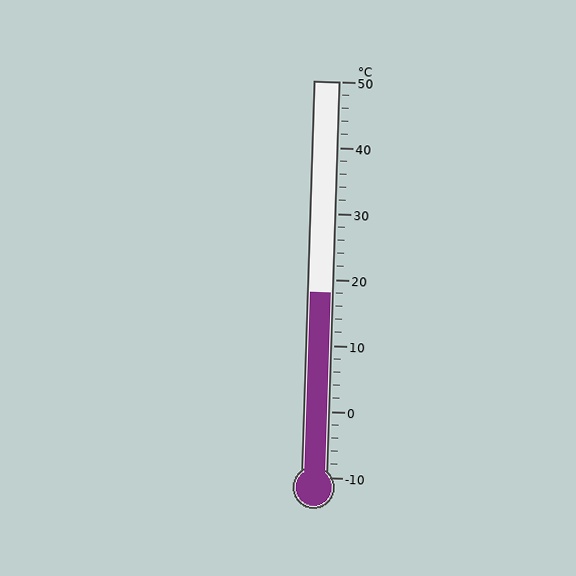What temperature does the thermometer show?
The thermometer shows approximately 18°C.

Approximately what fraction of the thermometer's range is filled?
The thermometer is filled to approximately 45% of its range.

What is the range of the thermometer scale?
The thermometer scale ranges from -10°C to 50°C.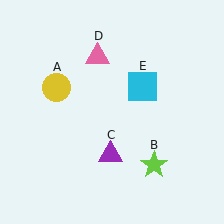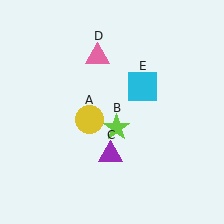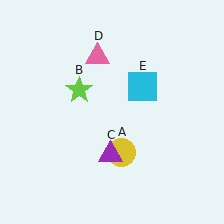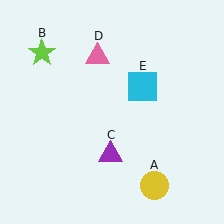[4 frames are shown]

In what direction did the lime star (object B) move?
The lime star (object B) moved up and to the left.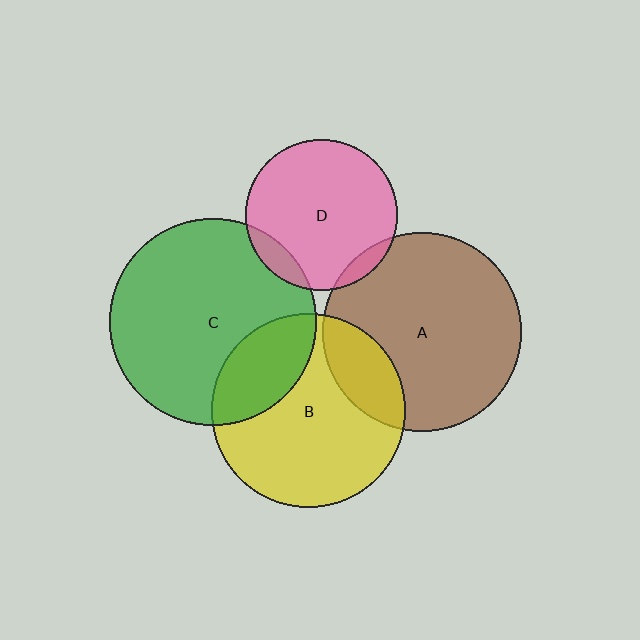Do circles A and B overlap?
Yes.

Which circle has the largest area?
Circle C (green).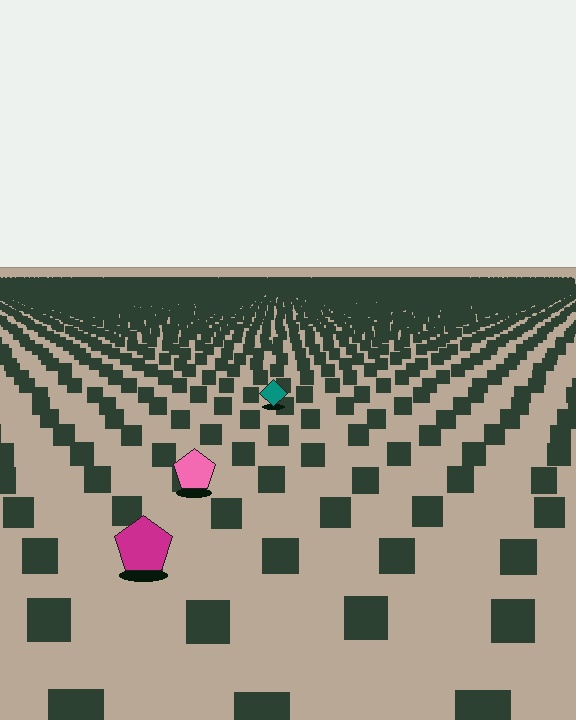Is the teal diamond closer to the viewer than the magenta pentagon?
No. The magenta pentagon is closer — you can tell from the texture gradient: the ground texture is coarser near it.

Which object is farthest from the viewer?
The teal diamond is farthest from the viewer. It appears smaller and the ground texture around it is denser.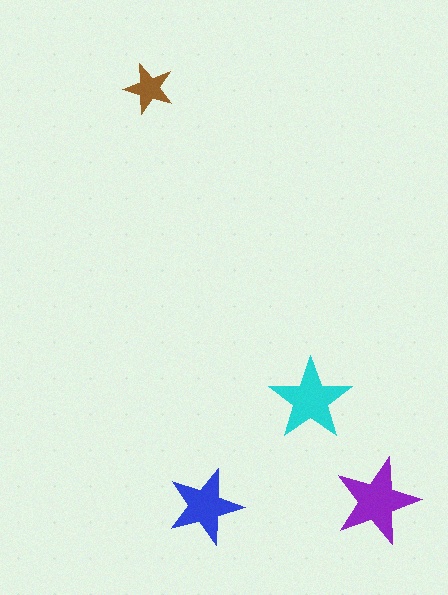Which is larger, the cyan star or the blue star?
The cyan one.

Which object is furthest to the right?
The purple star is rightmost.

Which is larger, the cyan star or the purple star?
The purple one.